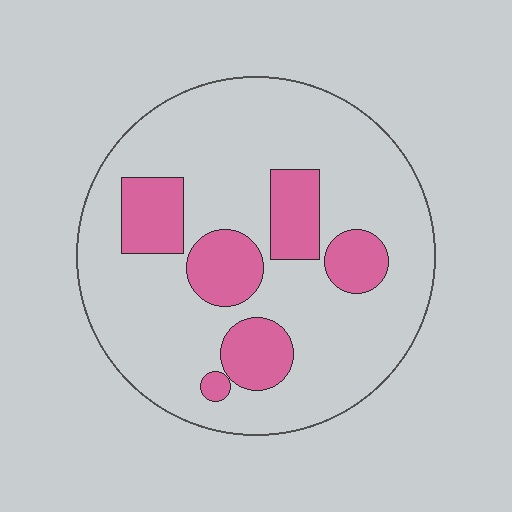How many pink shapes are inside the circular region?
6.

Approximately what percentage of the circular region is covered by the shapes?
Approximately 20%.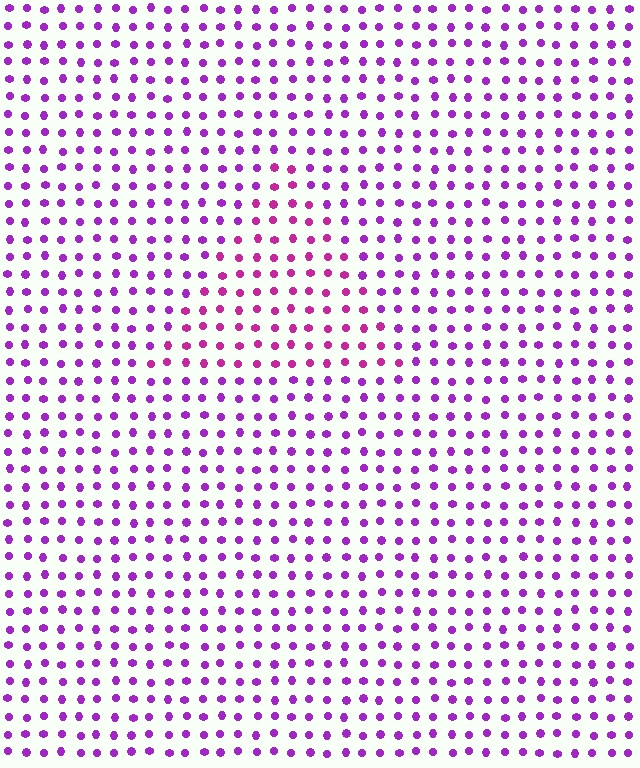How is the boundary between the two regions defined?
The boundary is defined purely by a slight shift in hue (about 29 degrees). Spacing, size, and orientation are identical on both sides.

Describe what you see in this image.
The image is filled with small purple elements in a uniform arrangement. A triangle-shaped region is visible where the elements are tinted to a slightly different hue, forming a subtle color boundary.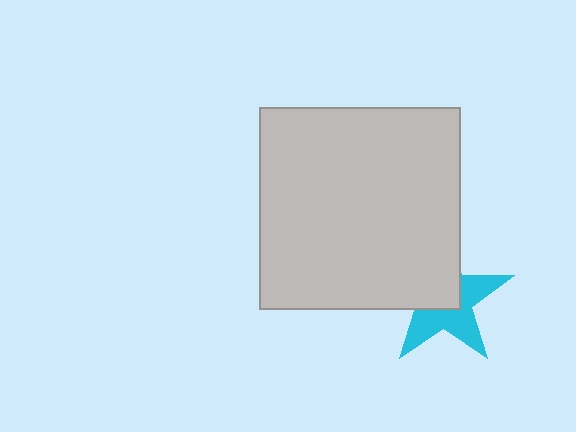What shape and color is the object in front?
The object in front is a light gray square.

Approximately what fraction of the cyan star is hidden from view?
Roughly 49% of the cyan star is hidden behind the light gray square.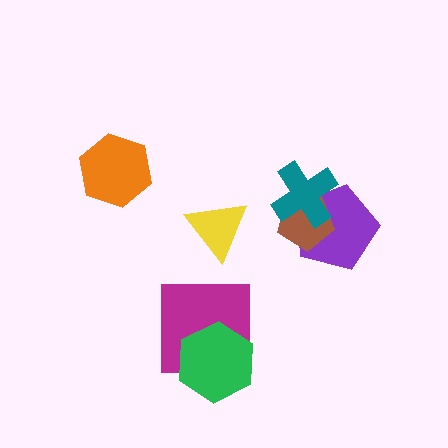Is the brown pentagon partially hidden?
Yes, it is partially covered by another shape.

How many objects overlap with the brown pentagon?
2 objects overlap with the brown pentagon.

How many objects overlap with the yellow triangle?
0 objects overlap with the yellow triangle.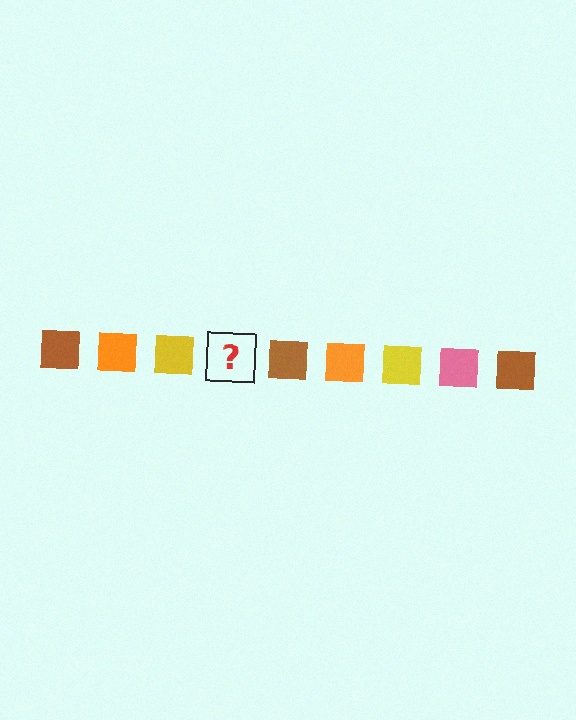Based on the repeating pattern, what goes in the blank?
The blank should be a pink square.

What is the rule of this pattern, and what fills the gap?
The rule is that the pattern cycles through brown, orange, yellow, pink squares. The gap should be filled with a pink square.